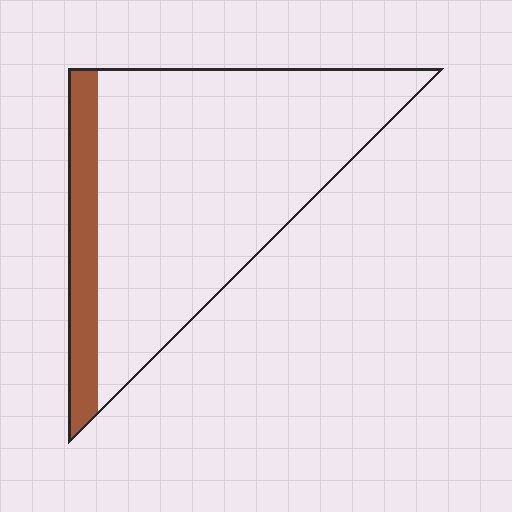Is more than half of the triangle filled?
No.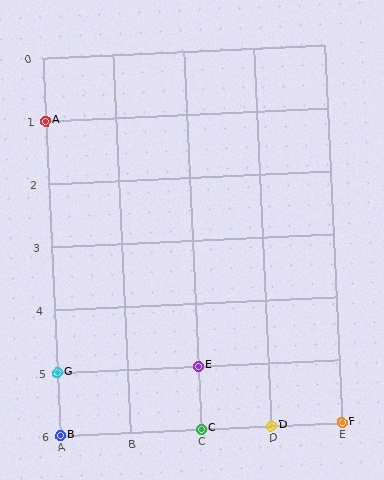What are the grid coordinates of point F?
Point F is at grid coordinates (E, 6).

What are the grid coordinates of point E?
Point E is at grid coordinates (C, 5).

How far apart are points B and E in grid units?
Points B and E are 2 columns and 1 row apart (about 2.2 grid units diagonally).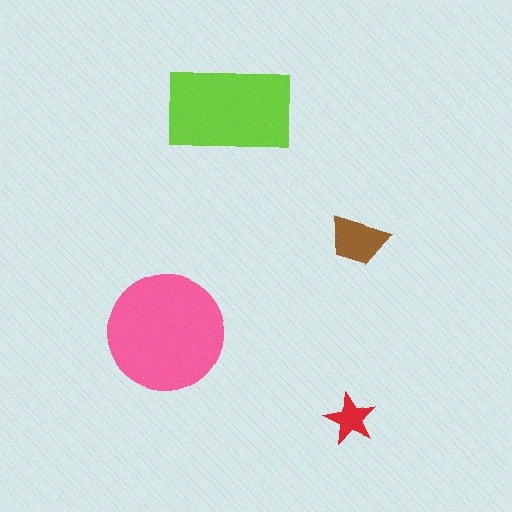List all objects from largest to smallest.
The pink circle, the lime rectangle, the brown trapezoid, the red star.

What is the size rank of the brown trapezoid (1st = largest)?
3rd.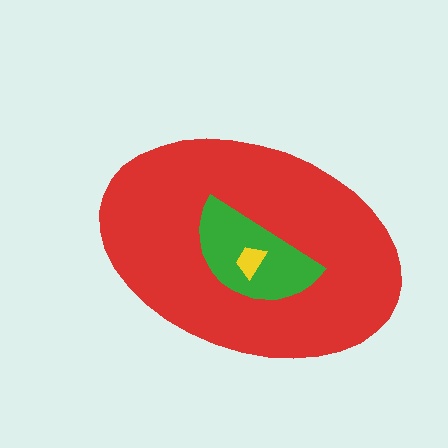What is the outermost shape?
The red ellipse.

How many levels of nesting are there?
3.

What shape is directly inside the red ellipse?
The green semicircle.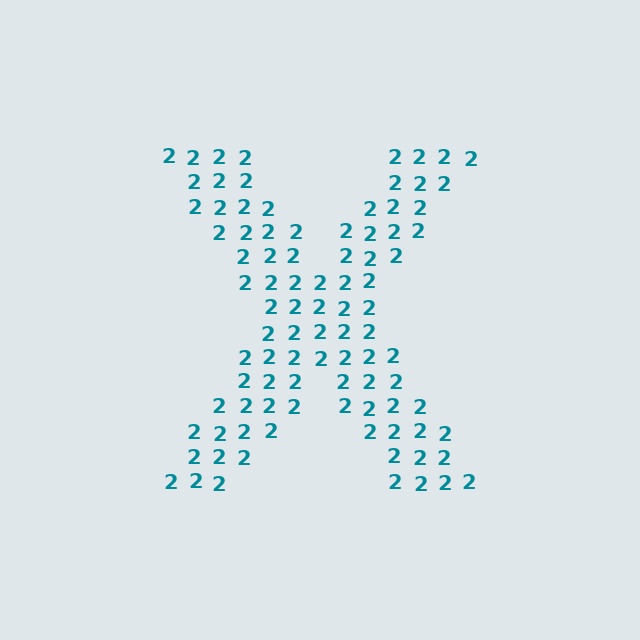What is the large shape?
The large shape is the letter X.